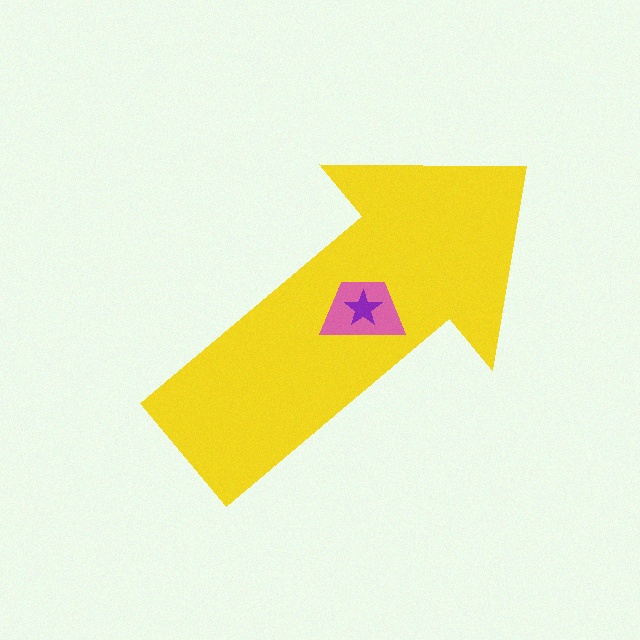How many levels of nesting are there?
3.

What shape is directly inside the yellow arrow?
The pink trapezoid.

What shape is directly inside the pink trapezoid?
The purple star.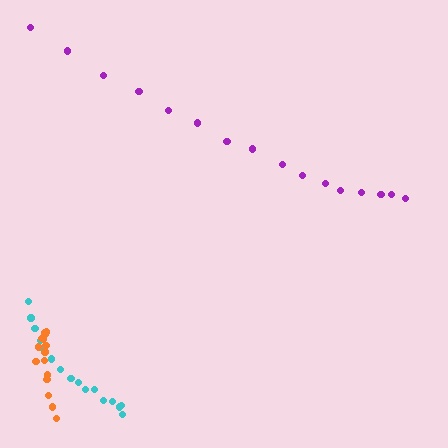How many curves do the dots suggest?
There are 3 distinct paths.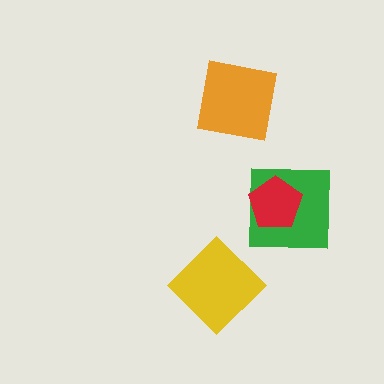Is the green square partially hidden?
Yes, it is partially covered by another shape.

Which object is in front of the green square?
The red pentagon is in front of the green square.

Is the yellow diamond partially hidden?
No, no other shape covers it.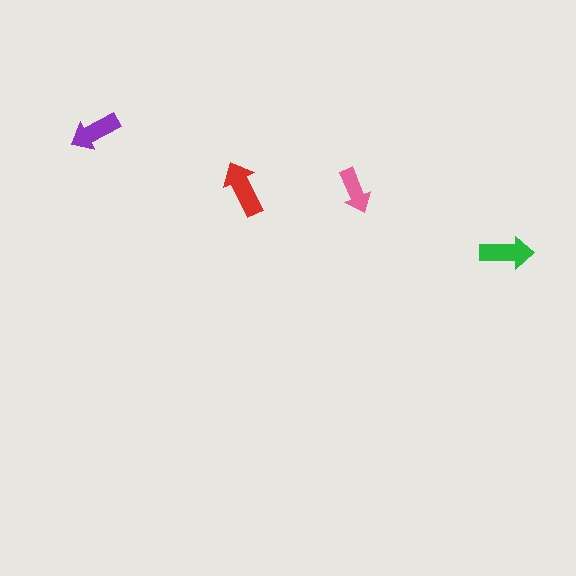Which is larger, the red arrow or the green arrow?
The red one.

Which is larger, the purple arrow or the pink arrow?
The purple one.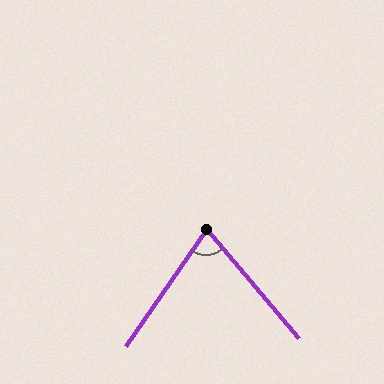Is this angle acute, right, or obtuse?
It is acute.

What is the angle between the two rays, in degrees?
Approximately 75 degrees.